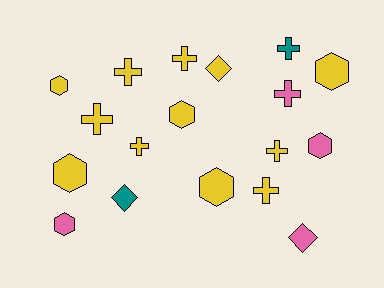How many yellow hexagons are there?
There are 5 yellow hexagons.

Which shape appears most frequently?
Cross, with 8 objects.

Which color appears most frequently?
Yellow, with 12 objects.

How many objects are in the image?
There are 18 objects.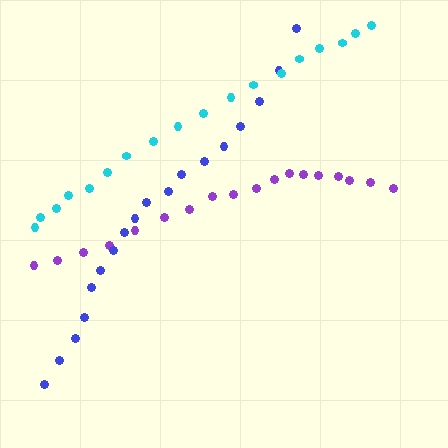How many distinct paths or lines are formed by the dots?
There are 3 distinct paths.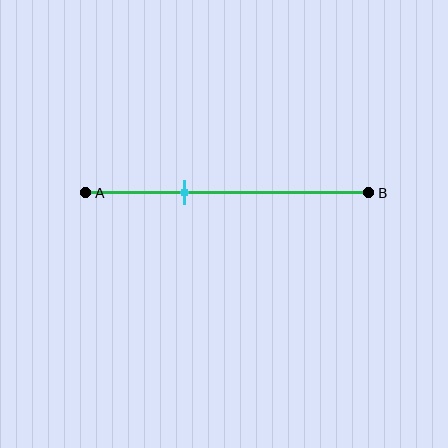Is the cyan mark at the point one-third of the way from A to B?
Yes, the mark is approximately at the one-third point.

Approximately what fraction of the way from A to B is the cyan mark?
The cyan mark is approximately 35% of the way from A to B.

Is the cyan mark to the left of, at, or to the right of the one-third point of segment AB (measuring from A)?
The cyan mark is approximately at the one-third point of segment AB.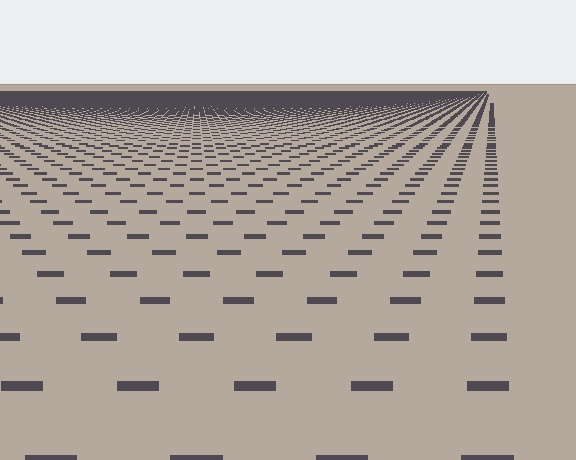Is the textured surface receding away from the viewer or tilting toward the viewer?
The surface is receding away from the viewer. Texture elements get smaller and denser toward the top.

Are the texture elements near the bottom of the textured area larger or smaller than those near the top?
Larger. Near the bottom, elements are closer to the viewer and appear at a bigger on-screen size.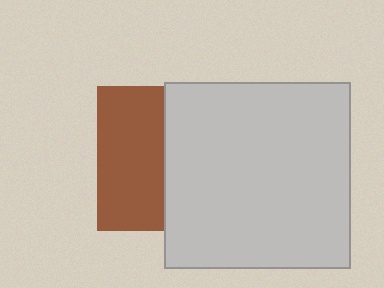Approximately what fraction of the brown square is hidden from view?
Roughly 54% of the brown square is hidden behind the light gray rectangle.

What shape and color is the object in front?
The object in front is a light gray rectangle.